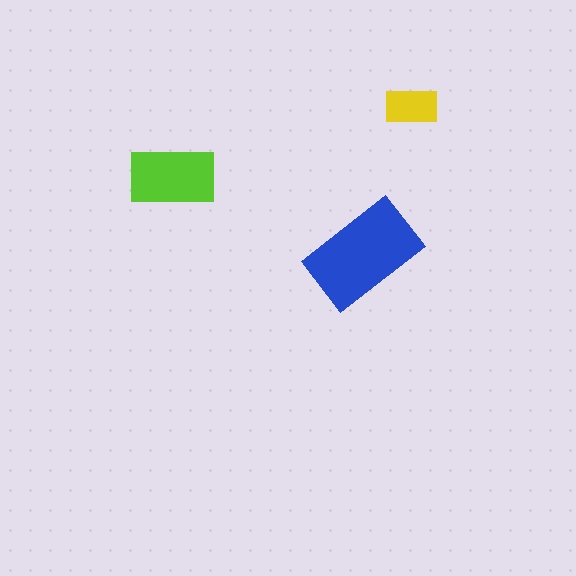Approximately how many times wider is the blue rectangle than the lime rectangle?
About 1.5 times wider.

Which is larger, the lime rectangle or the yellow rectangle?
The lime one.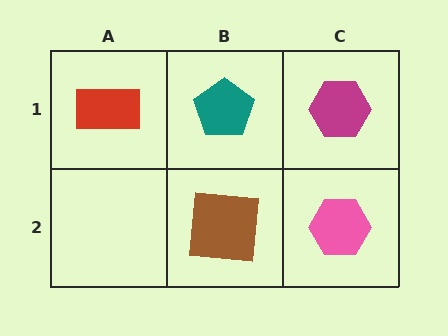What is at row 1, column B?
A teal pentagon.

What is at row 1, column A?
A red rectangle.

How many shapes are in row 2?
2 shapes.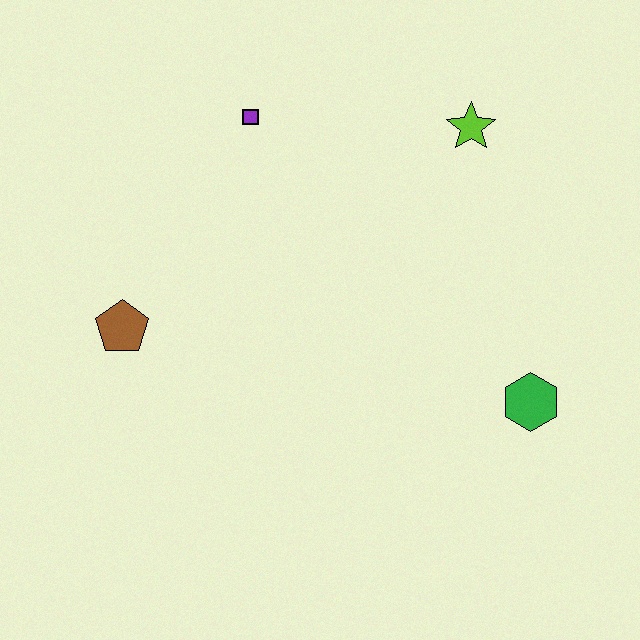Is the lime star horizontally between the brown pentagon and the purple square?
No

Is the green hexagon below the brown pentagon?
Yes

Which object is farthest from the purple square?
The green hexagon is farthest from the purple square.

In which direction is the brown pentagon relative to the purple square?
The brown pentagon is below the purple square.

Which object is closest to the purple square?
The lime star is closest to the purple square.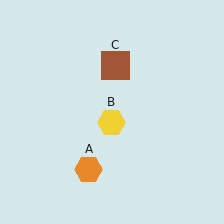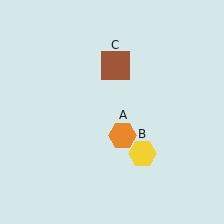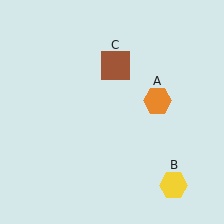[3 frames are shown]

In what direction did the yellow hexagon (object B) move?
The yellow hexagon (object B) moved down and to the right.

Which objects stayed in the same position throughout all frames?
Brown square (object C) remained stationary.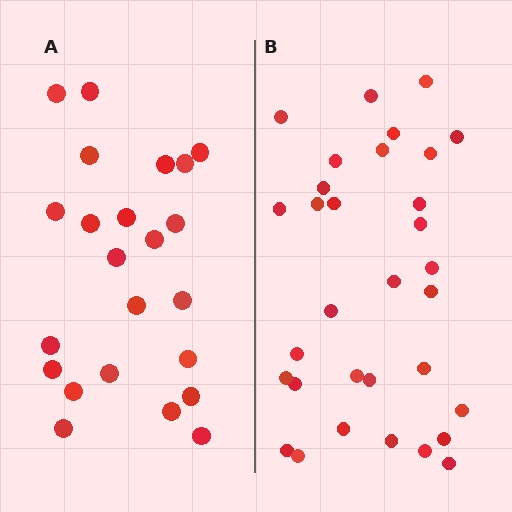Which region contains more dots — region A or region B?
Region B (the right region) has more dots.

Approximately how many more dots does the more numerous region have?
Region B has roughly 8 or so more dots than region A.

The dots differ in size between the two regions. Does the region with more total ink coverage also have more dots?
No. Region A has more total ink coverage because its dots are larger, but region B actually contains more individual dots. Total area can be misleading — the number of items is what matters here.